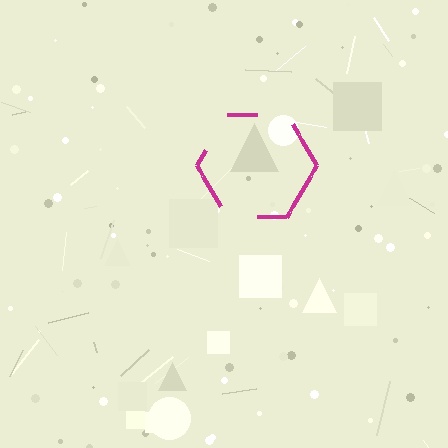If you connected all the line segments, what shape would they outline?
They would outline a hexagon.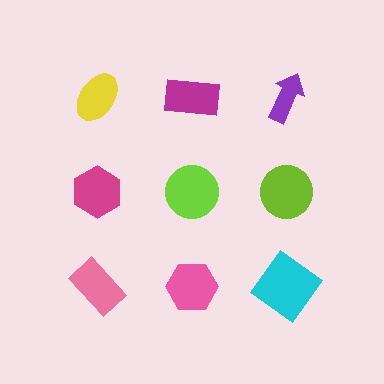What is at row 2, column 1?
A magenta hexagon.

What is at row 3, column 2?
A pink hexagon.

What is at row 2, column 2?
A lime circle.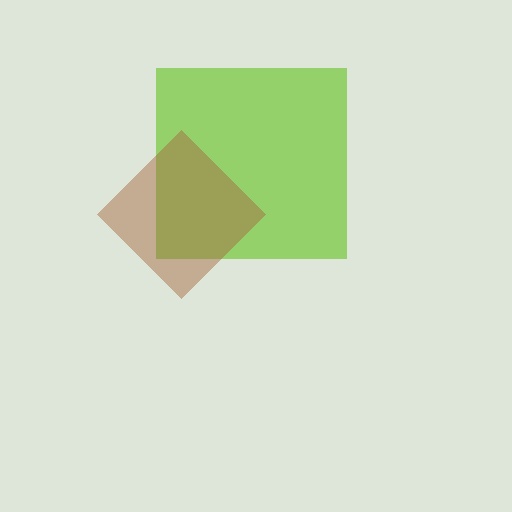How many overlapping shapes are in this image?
There are 2 overlapping shapes in the image.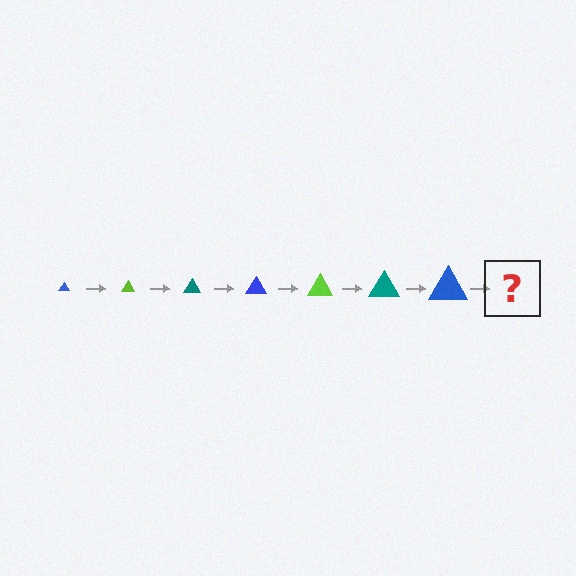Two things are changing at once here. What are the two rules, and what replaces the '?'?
The two rules are that the triangle grows larger each step and the color cycles through blue, lime, and teal. The '?' should be a lime triangle, larger than the previous one.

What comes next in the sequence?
The next element should be a lime triangle, larger than the previous one.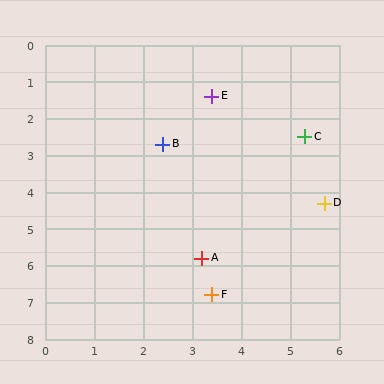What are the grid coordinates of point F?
Point F is at approximately (3.4, 6.8).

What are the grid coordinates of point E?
Point E is at approximately (3.4, 1.4).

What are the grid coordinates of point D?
Point D is at approximately (5.7, 4.3).